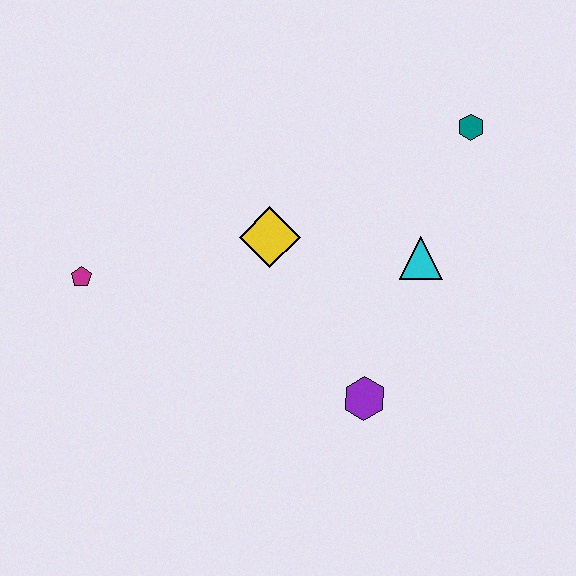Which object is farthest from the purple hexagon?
The magenta pentagon is farthest from the purple hexagon.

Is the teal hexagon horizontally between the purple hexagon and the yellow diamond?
No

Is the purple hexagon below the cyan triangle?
Yes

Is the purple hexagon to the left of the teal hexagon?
Yes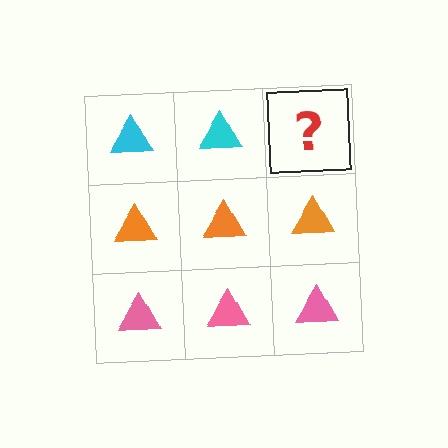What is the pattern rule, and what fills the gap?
The rule is that each row has a consistent color. The gap should be filled with a cyan triangle.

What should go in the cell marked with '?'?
The missing cell should contain a cyan triangle.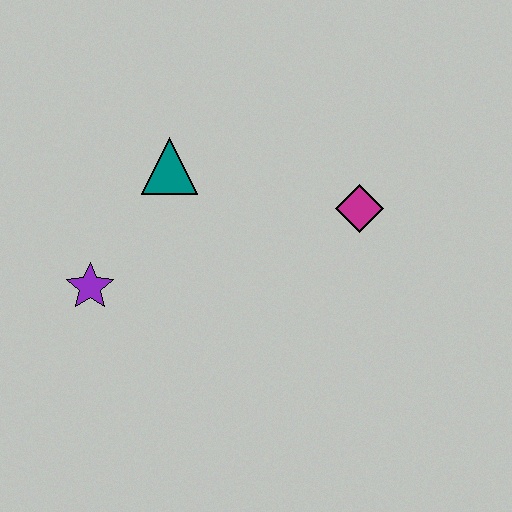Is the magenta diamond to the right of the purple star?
Yes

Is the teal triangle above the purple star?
Yes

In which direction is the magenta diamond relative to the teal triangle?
The magenta diamond is to the right of the teal triangle.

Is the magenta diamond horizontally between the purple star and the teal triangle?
No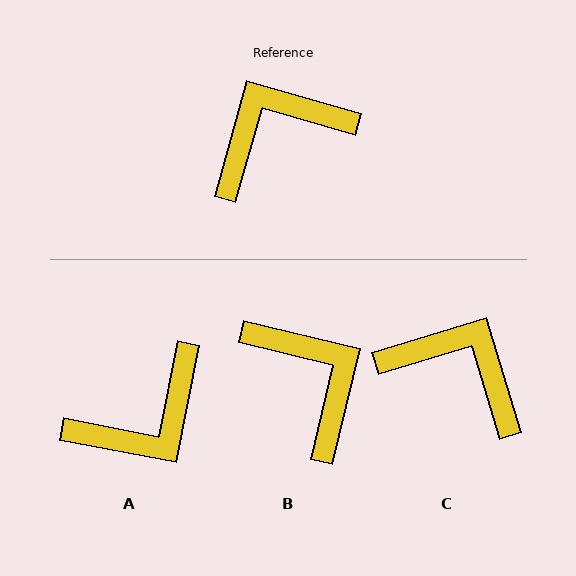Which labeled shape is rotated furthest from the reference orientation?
A, about 175 degrees away.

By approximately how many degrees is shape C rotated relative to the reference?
Approximately 57 degrees clockwise.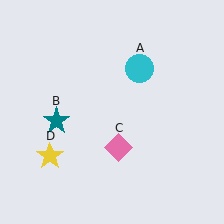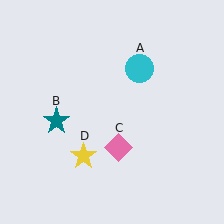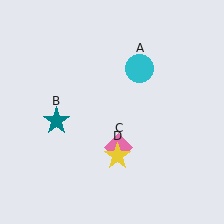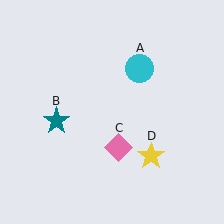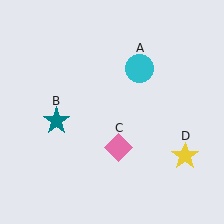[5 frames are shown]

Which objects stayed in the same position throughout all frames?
Cyan circle (object A) and teal star (object B) and pink diamond (object C) remained stationary.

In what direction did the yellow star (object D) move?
The yellow star (object D) moved right.